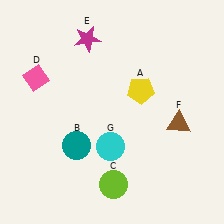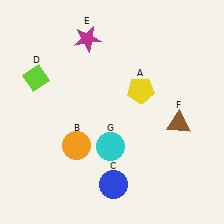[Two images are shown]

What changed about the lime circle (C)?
In Image 1, C is lime. In Image 2, it changed to blue.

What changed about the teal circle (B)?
In Image 1, B is teal. In Image 2, it changed to orange.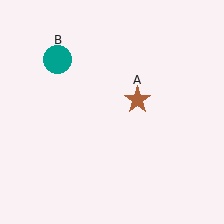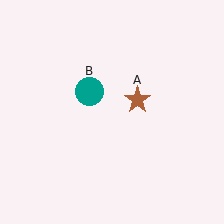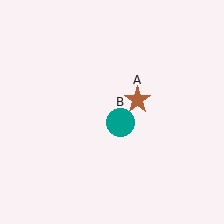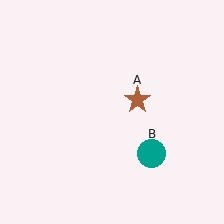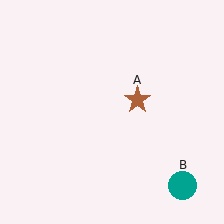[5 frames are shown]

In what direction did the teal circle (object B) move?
The teal circle (object B) moved down and to the right.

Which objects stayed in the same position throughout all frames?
Brown star (object A) remained stationary.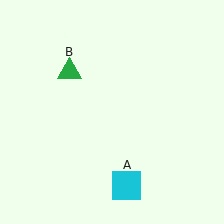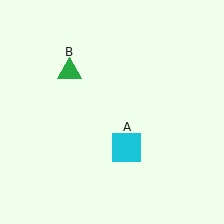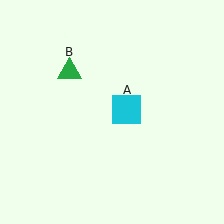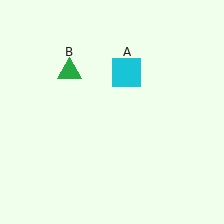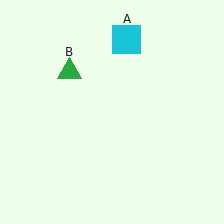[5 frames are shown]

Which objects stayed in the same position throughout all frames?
Green triangle (object B) remained stationary.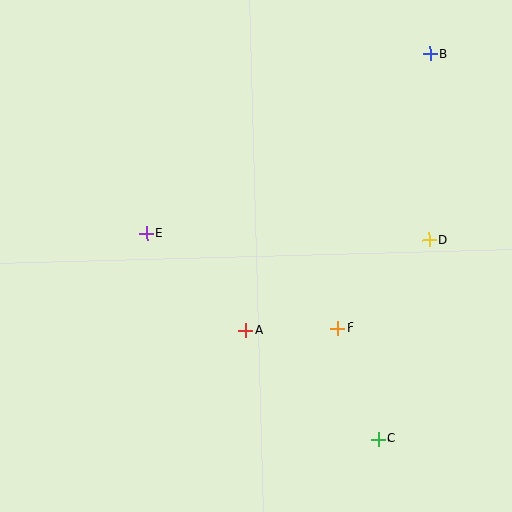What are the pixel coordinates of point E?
Point E is at (146, 233).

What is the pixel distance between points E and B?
The distance between E and B is 335 pixels.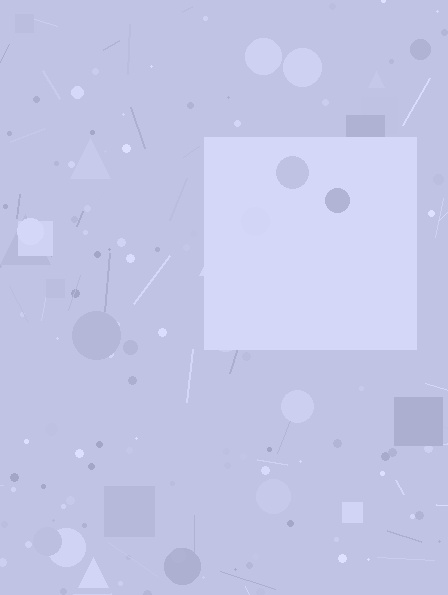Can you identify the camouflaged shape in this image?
The camouflaged shape is a square.